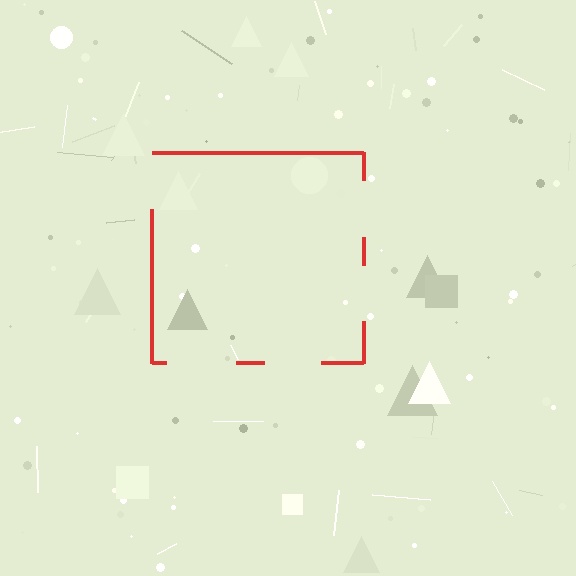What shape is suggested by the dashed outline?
The dashed outline suggests a square.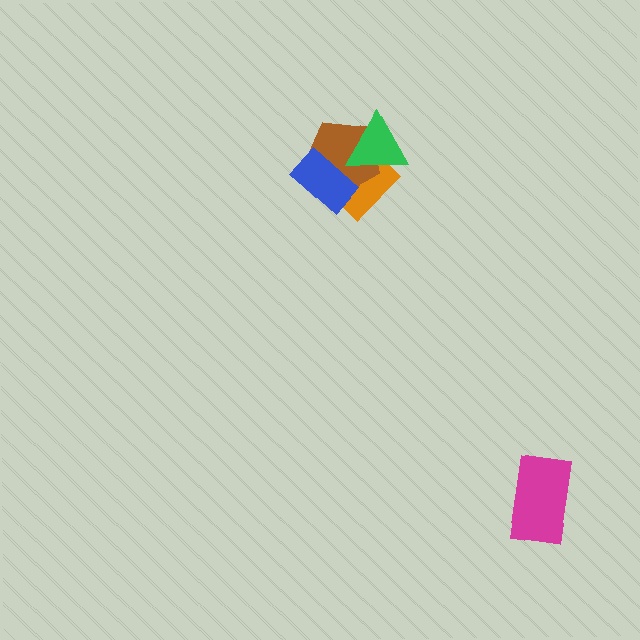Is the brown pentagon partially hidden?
Yes, it is partially covered by another shape.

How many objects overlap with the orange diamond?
3 objects overlap with the orange diamond.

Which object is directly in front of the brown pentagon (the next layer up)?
The blue rectangle is directly in front of the brown pentagon.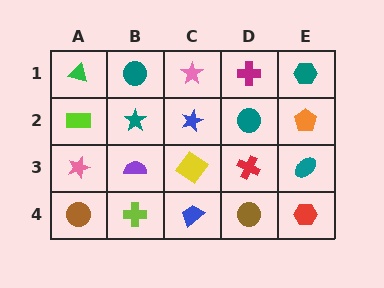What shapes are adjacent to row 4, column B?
A purple semicircle (row 3, column B), a brown circle (row 4, column A), a blue trapezoid (row 4, column C).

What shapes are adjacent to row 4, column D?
A red cross (row 3, column D), a blue trapezoid (row 4, column C), a red hexagon (row 4, column E).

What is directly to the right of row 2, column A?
A teal star.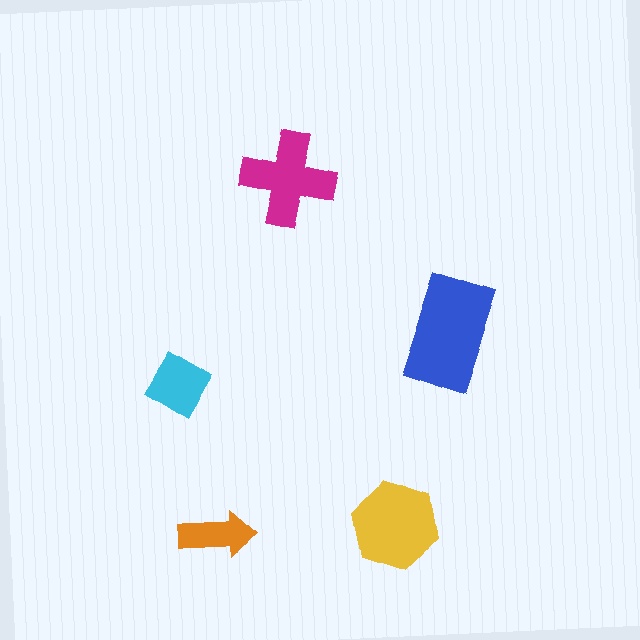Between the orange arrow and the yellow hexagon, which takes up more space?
The yellow hexagon.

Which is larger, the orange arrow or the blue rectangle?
The blue rectangle.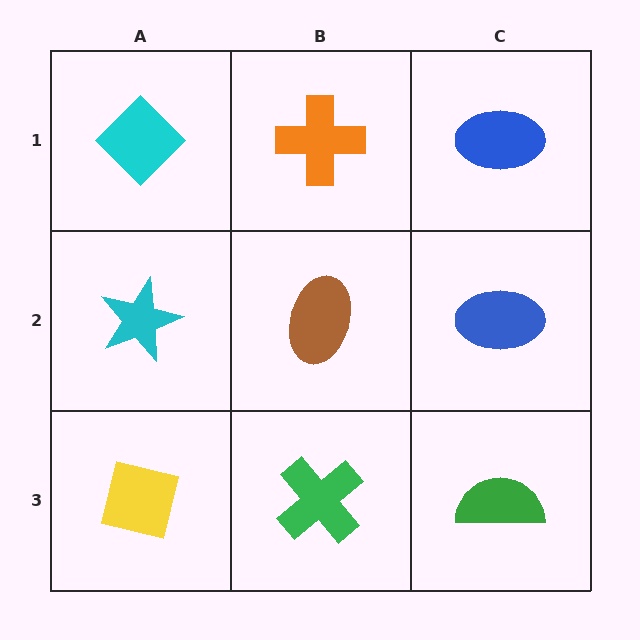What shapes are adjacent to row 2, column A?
A cyan diamond (row 1, column A), a yellow square (row 3, column A), a brown ellipse (row 2, column B).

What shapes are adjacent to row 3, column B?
A brown ellipse (row 2, column B), a yellow square (row 3, column A), a green semicircle (row 3, column C).